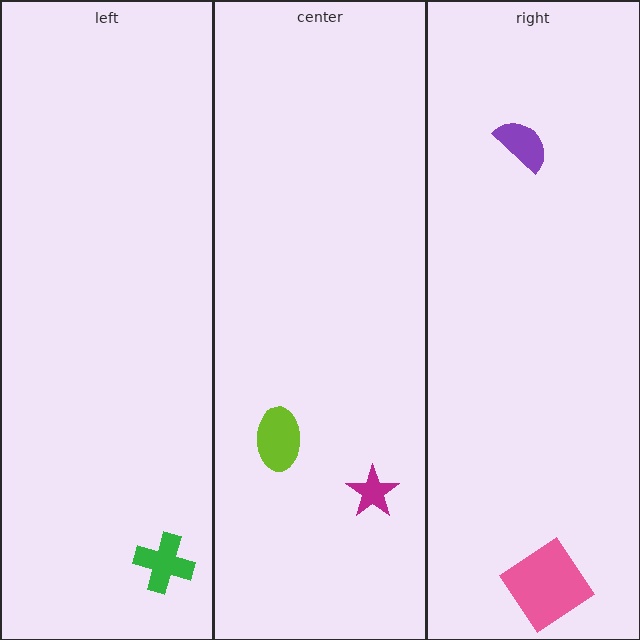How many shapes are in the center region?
2.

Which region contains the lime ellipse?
The center region.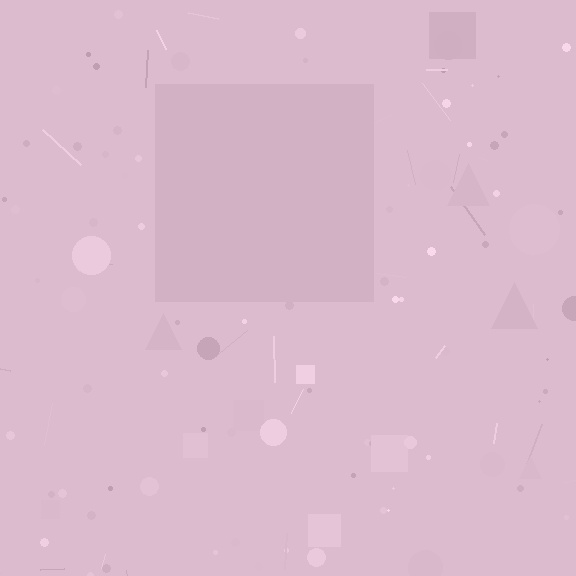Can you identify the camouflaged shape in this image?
The camouflaged shape is a square.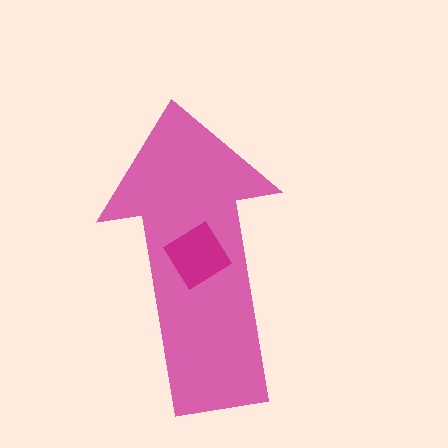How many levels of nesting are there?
2.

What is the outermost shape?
The pink arrow.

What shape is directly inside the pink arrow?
The magenta diamond.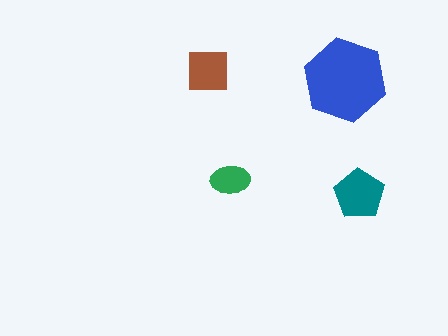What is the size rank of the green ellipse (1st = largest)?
4th.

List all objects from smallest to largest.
The green ellipse, the brown square, the teal pentagon, the blue hexagon.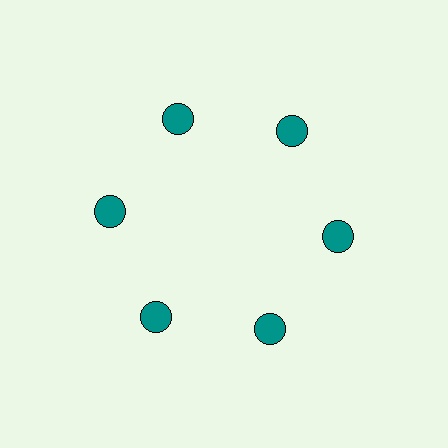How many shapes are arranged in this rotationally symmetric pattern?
There are 6 shapes, arranged in 6 groups of 1.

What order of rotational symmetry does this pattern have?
This pattern has 6-fold rotational symmetry.